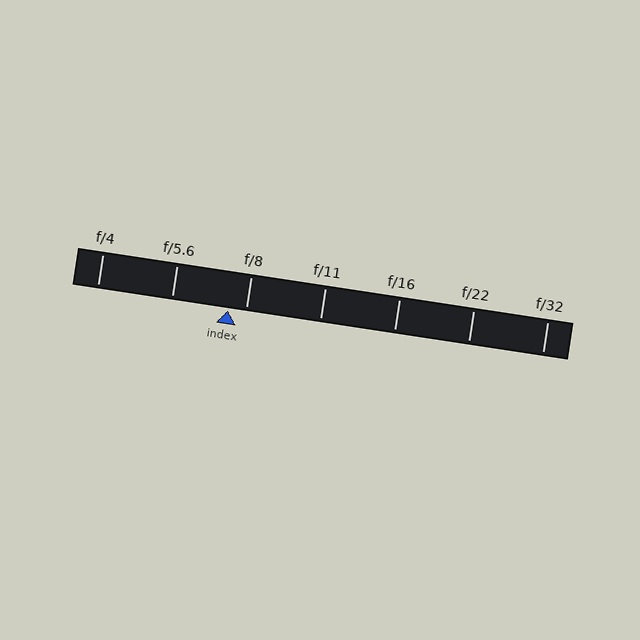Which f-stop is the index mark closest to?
The index mark is closest to f/8.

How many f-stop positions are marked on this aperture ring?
There are 7 f-stop positions marked.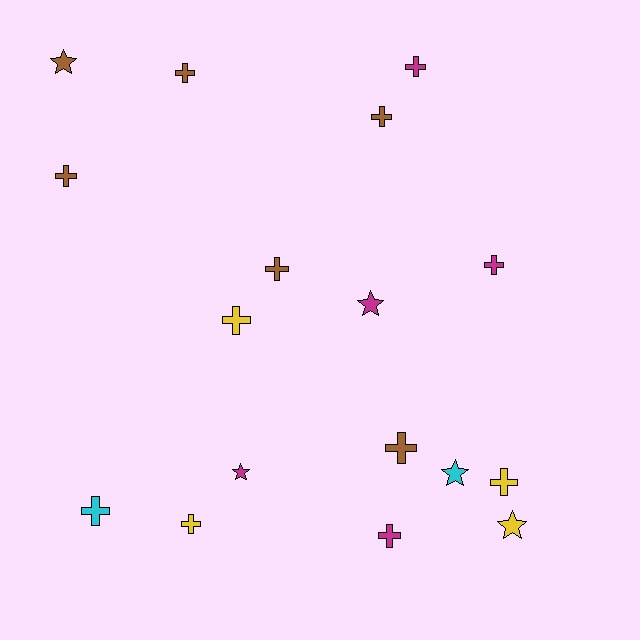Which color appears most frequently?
Brown, with 6 objects.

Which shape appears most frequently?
Cross, with 12 objects.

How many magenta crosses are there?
There are 3 magenta crosses.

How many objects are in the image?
There are 17 objects.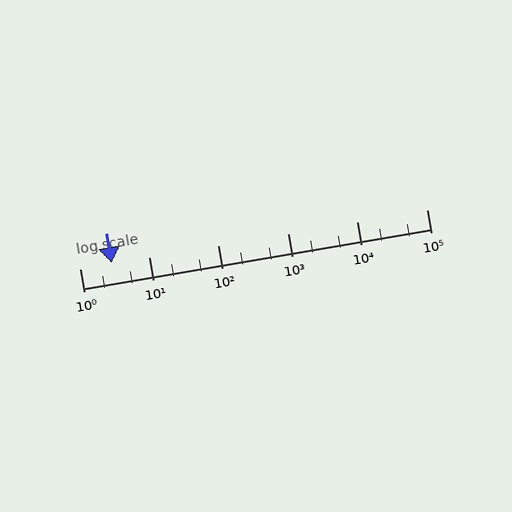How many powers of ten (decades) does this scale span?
The scale spans 5 decades, from 1 to 100000.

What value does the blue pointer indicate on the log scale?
The pointer indicates approximately 2.9.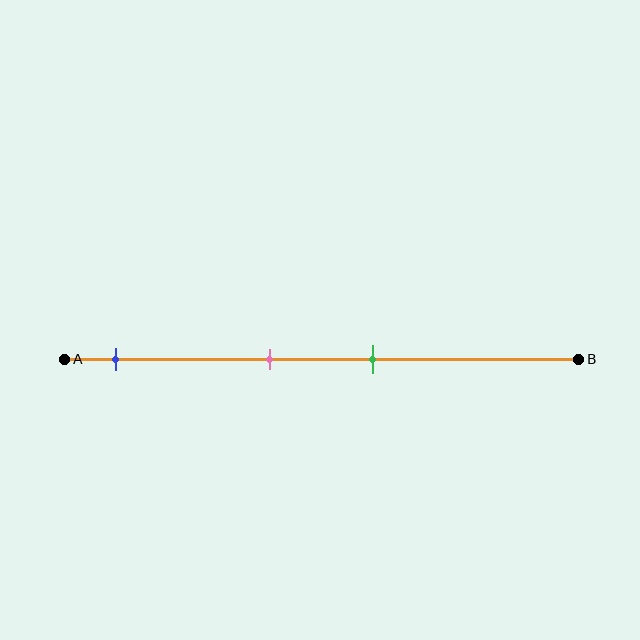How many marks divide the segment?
There are 3 marks dividing the segment.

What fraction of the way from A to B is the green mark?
The green mark is approximately 60% (0.6) of the way from A to B.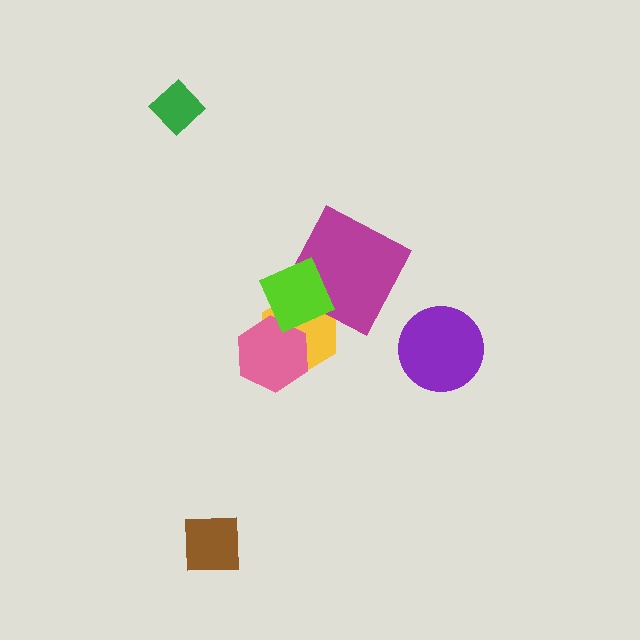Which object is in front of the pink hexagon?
The lime diamond is in front of the pink hexagon.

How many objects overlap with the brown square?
0 objects overlap with the brown square.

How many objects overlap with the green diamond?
0 objects overlap with the green diamond.